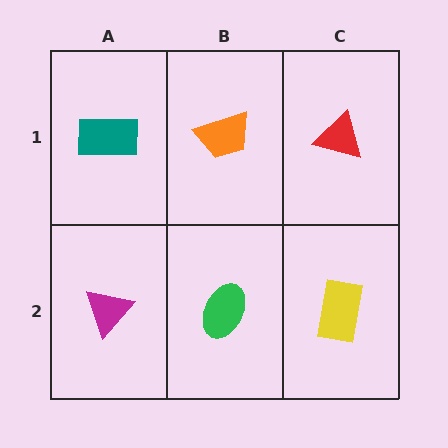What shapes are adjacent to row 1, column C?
A yellow rectangle (row 2, column C), an orange trapezoid (row 1, column B).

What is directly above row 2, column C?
A red triangle.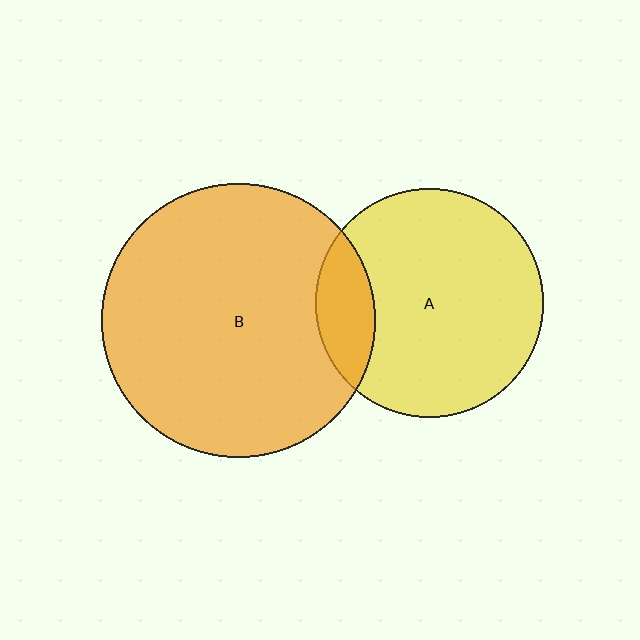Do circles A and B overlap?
Yes.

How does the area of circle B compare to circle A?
Approximately 1.4 times.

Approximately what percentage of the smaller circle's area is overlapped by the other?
Approximately 15%.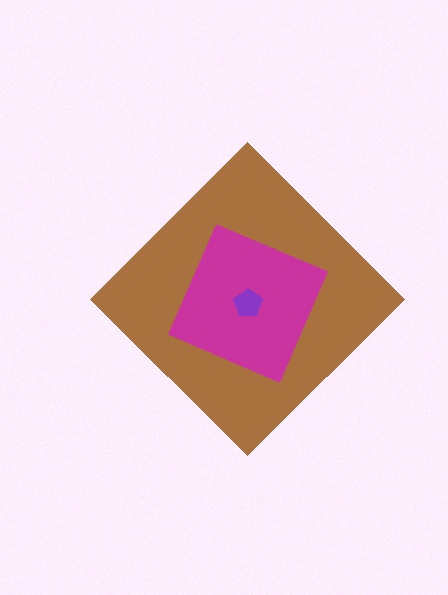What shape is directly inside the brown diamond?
The magenta square.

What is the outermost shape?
The brown diamond.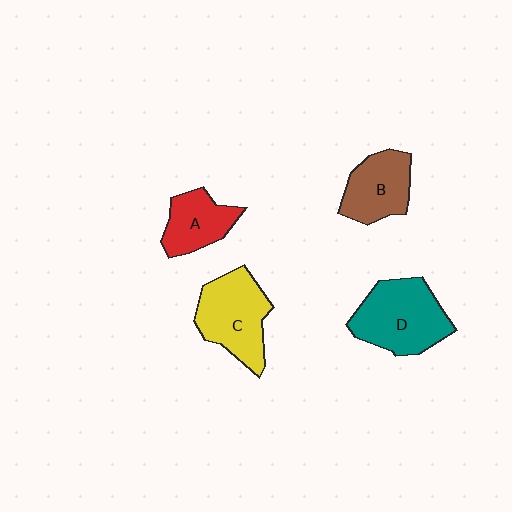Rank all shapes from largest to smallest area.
From largest to smallest: D (teal), C (yellow), B (brown), A (red).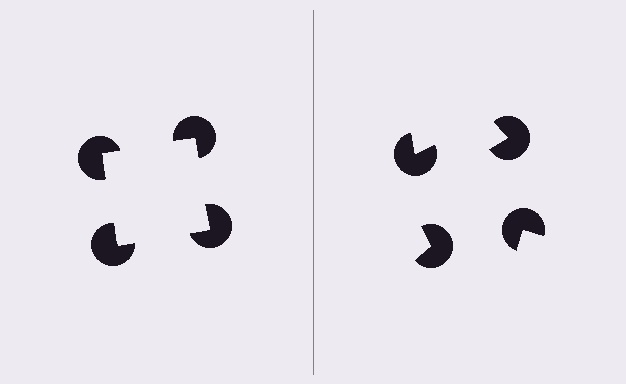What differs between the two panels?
The pac-man discs are positioned identically on both sides; only the wedge orientations differ. On the left they align to a square; on the right they are misaligned.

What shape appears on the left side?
An illusory square.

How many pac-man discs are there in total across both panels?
8 — 4 on each side.